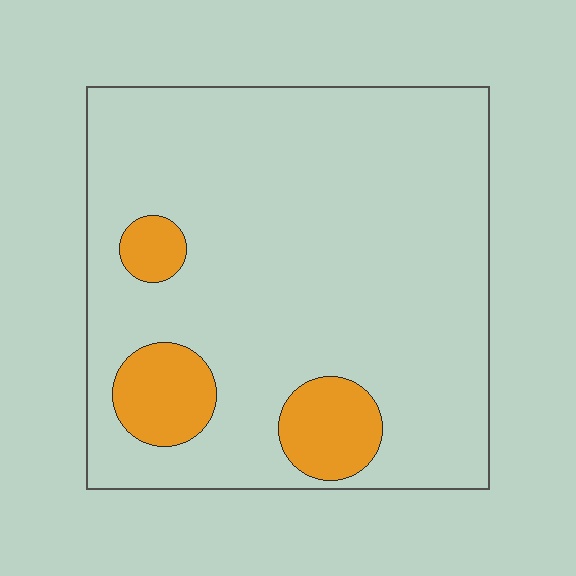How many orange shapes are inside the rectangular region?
3.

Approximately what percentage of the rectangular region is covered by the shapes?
Approximately 15%.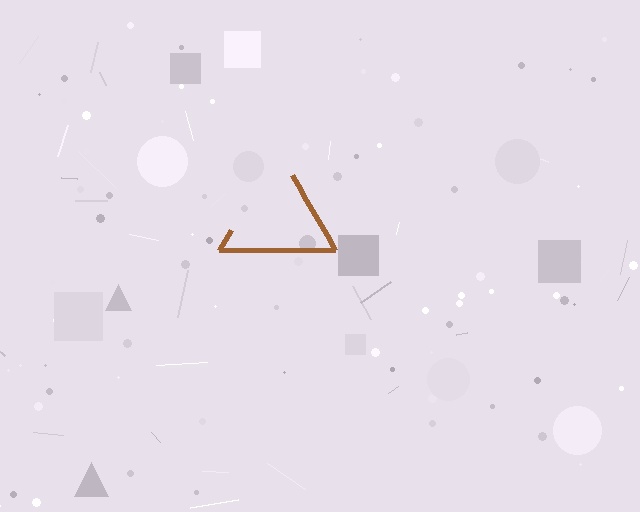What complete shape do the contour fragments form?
The contour fragments form a triangle.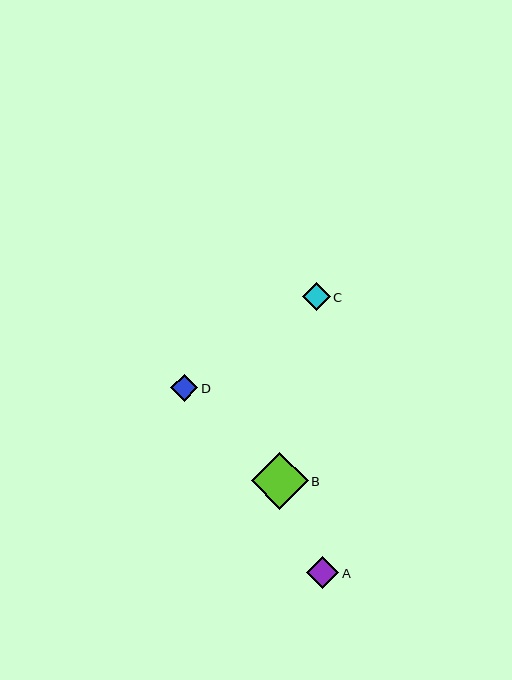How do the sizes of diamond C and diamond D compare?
Diamond C and diamond D are approximately the same size.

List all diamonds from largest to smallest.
From largest to smallest: B, A, C, D.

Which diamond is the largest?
Diamond B is the largest with a size of approximately 57 pixels.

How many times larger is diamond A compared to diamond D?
Diamond A is approximately 1.2 times the size of diamond D.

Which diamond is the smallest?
Diamond D is the smallest with a size of approximately 27 pixels.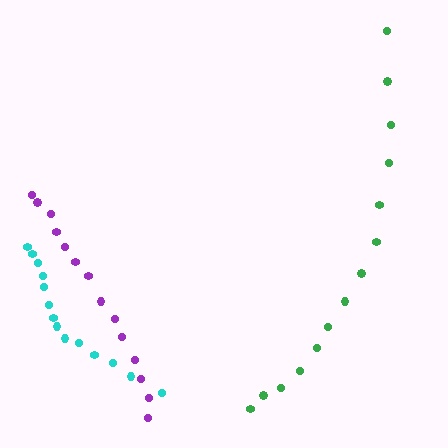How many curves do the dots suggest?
There are 3 distinct paths.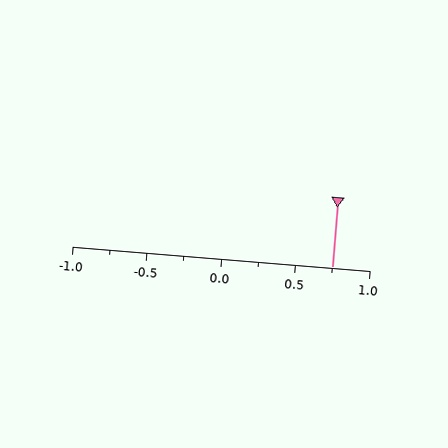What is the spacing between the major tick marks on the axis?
The major ticks are spaced 0.5 apart.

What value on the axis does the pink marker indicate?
The marker indicates approximately 0.75.